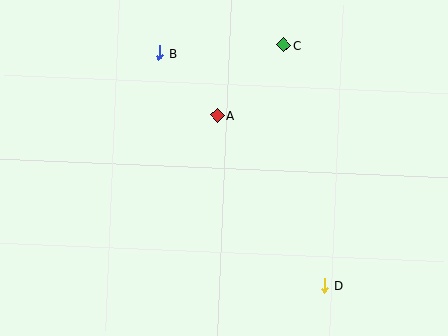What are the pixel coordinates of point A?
Point A is at (218, 115).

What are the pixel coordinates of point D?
Point D is at (325, 285).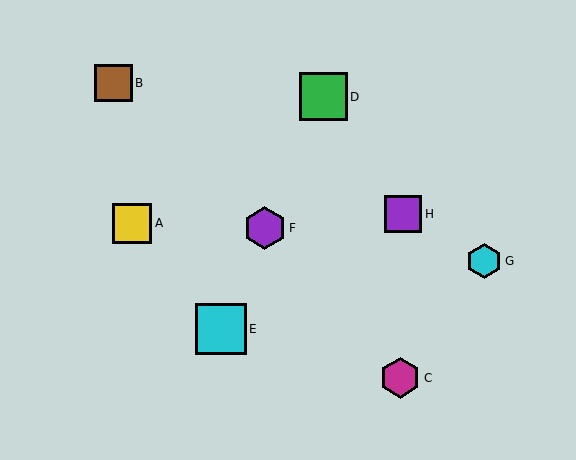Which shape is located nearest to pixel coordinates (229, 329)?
The cyan square (labeled E) at (221, 329) is nearest to that location.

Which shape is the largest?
The cyan square (labeled E) is the largest.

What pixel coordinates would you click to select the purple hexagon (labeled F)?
Click at (265, 228) to select the purple hexagon F.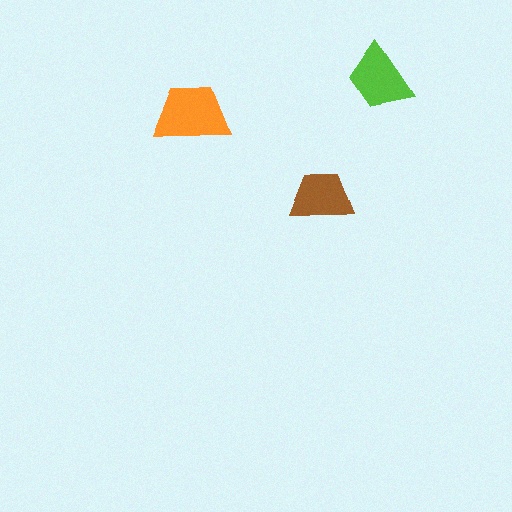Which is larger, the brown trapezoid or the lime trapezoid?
The lime one.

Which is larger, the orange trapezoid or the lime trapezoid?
The orange one.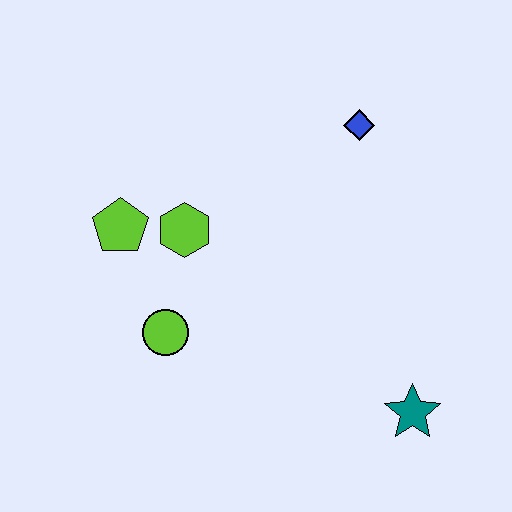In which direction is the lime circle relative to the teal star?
The lime circle is to the left of the teal star.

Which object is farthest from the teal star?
The lime pentagon is farthest from the teal star.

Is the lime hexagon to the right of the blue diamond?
No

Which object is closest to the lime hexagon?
The lime pentagon is closest to the lime hexagon.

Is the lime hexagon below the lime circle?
No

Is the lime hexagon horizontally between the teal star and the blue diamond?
No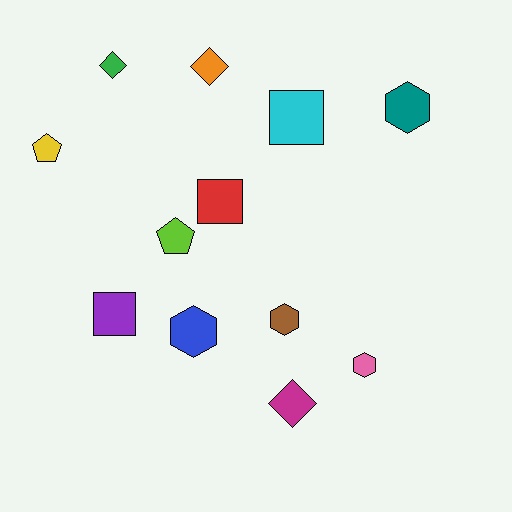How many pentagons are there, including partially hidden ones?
There are 2 pentagons.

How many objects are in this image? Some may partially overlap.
There are 12 objects.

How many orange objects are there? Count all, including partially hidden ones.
There is 1 orange object.